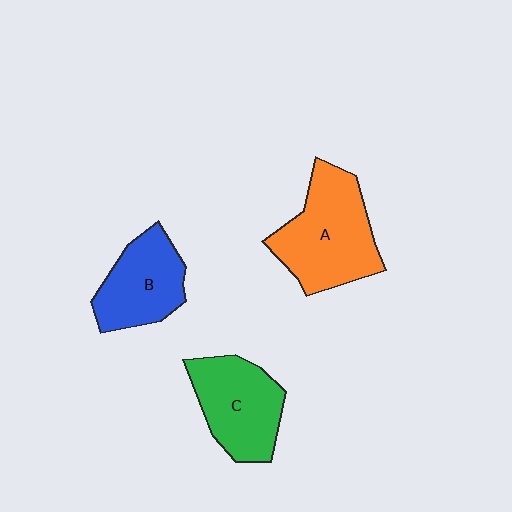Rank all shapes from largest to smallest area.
From largest to smallest: A (orange), C (green), B (blue).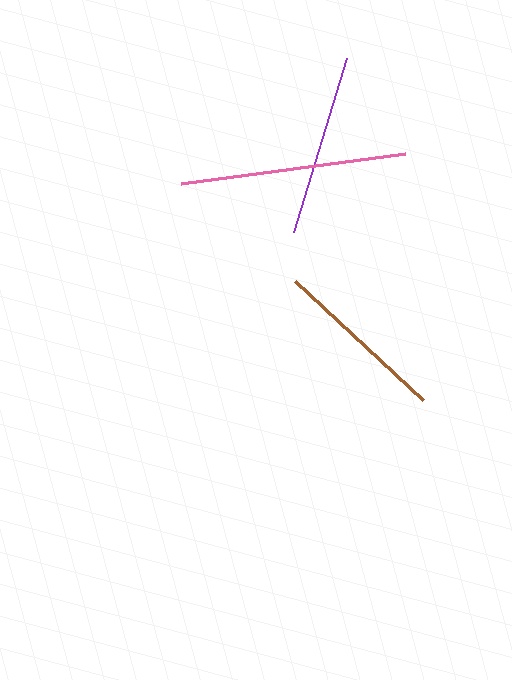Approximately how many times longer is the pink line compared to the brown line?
The pink line is approximately 1.3 times the length of the brown line.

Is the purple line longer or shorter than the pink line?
The pink line is longer than the purple line.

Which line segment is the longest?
The pink line is the longest at approximately 227 pixels.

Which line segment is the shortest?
The brown line is the shortest at approximately 175 pixels.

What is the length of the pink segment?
The pink segment is approximately 227 pixels long.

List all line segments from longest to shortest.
From longest to shortest: pink, purple, brown.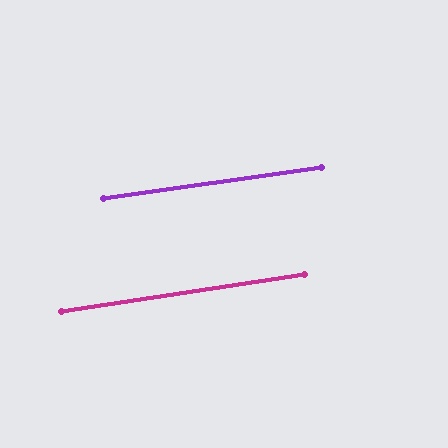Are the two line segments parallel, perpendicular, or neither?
Parallel — their directions differ by only 0.7°.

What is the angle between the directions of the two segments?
Approximately 1 degree.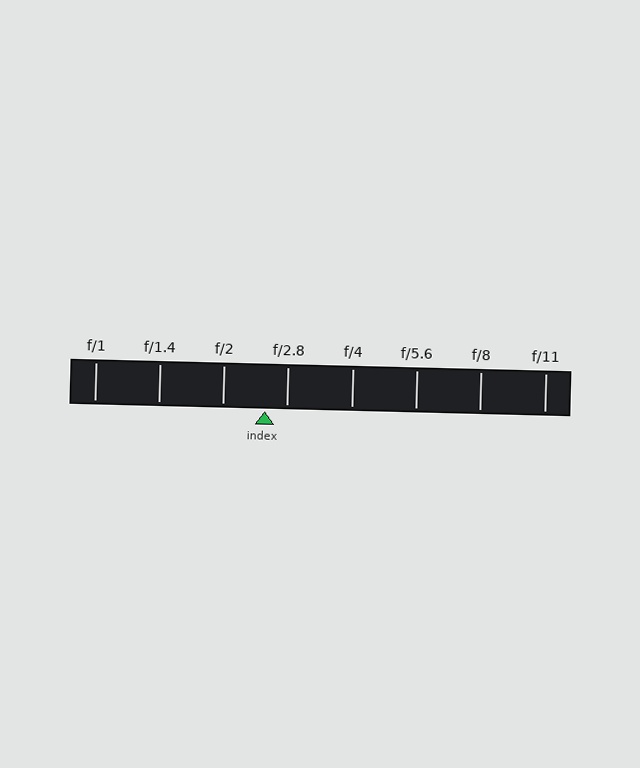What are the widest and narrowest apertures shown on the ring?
The widest aperture shown is f/1 and the narrowest is f/11.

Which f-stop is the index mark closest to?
The index mark is closest to f/2.8.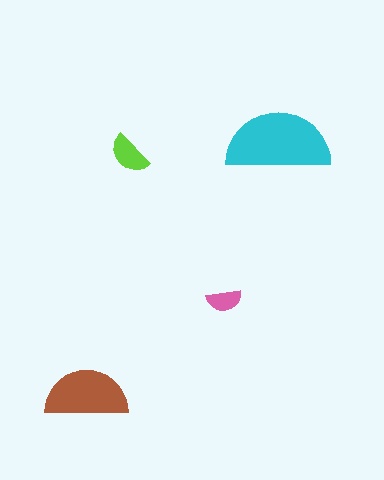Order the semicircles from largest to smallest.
the cyan one, the brown one, the lime one, the pink one.